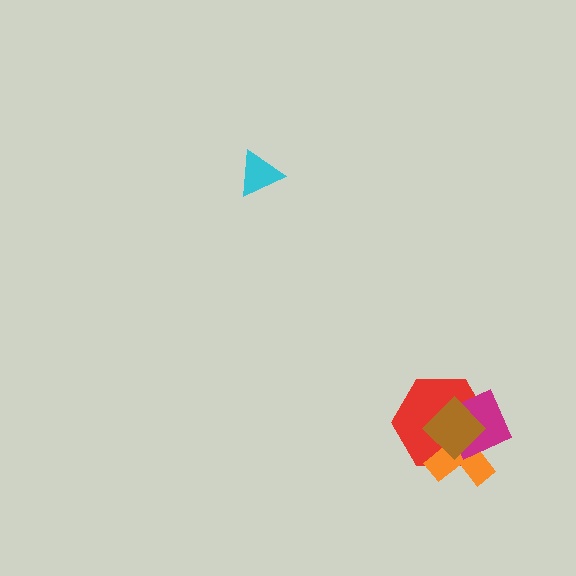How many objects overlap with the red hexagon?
3 objects overlap with the red hexagon.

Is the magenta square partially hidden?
Yes, it is partially covered by another shape.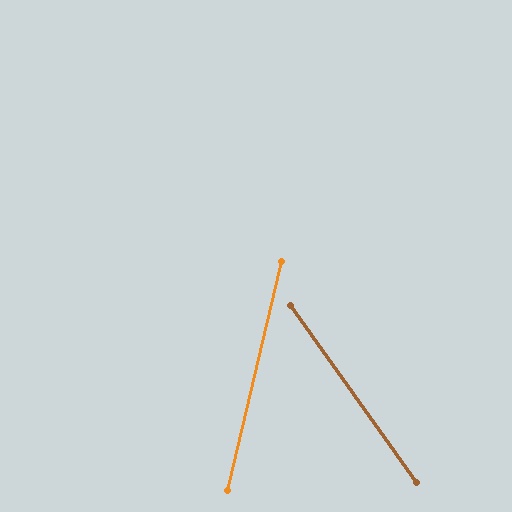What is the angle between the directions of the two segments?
Approximately 49 degrees.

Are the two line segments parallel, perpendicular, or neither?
Neither parallel nor perpendicular — they differ by about 49°.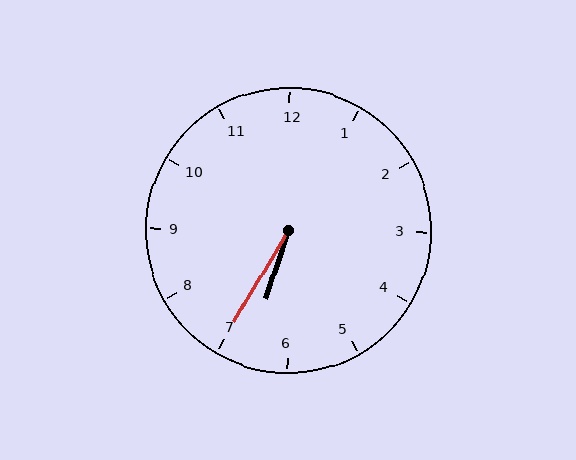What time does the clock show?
6:35.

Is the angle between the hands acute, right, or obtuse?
It is acute.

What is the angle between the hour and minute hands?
Approximately 12 degrees.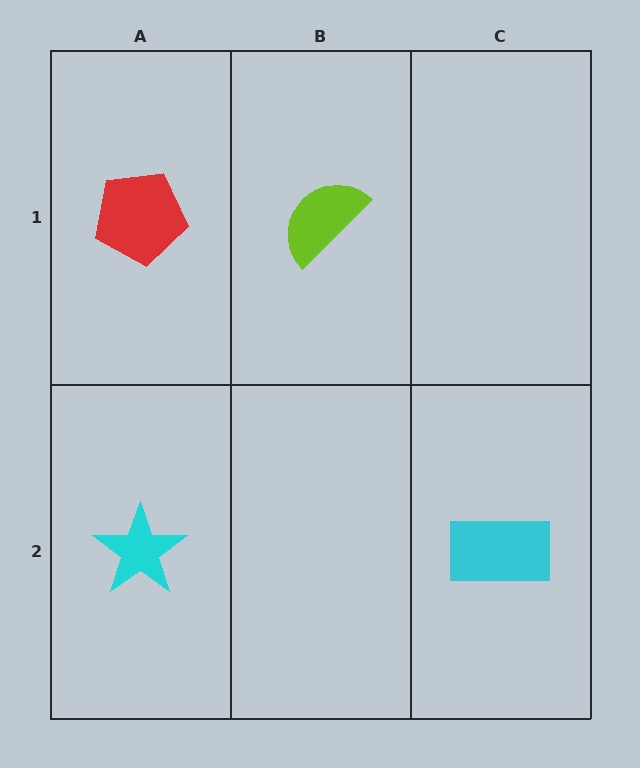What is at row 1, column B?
A lime semicircle.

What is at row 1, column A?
A red pentagon.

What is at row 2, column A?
A cyan star.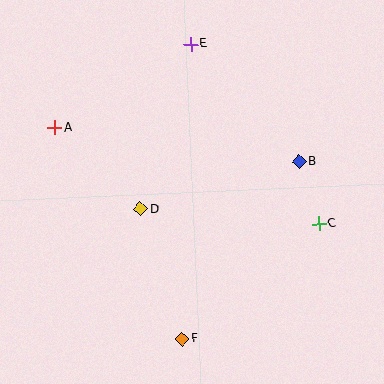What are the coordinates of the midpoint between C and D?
The midpoint between C and D is at (230, 216).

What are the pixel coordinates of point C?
Point C is at (319, 223).